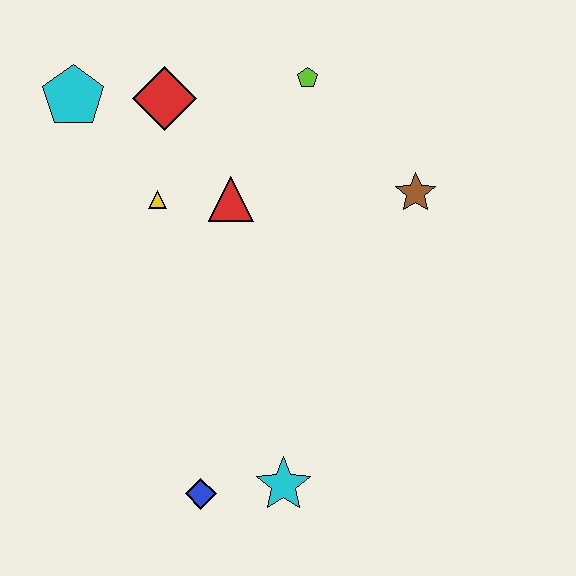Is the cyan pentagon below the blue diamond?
No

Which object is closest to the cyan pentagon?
The red diamond is closest to the cyan pentagon.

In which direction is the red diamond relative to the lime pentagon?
The red diamond is to the left of the lime pentagon.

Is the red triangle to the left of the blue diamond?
No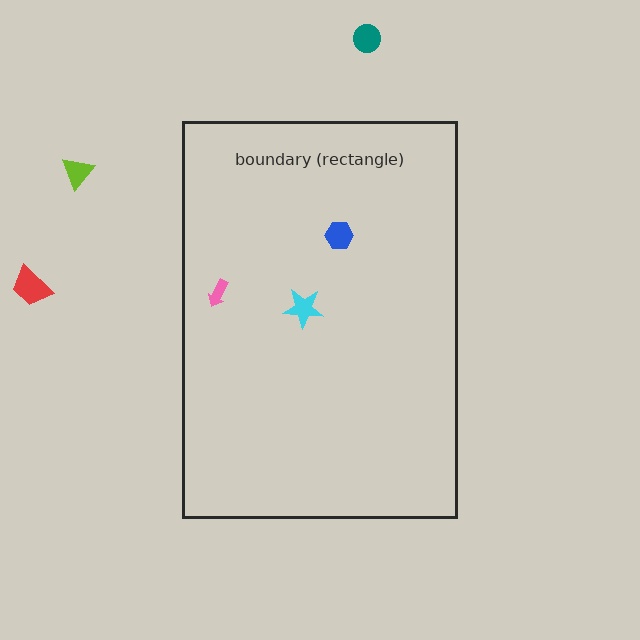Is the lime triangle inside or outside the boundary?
Outside.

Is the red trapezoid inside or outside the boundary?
Outside.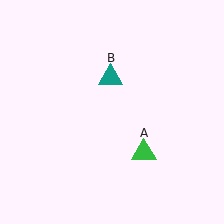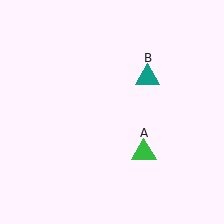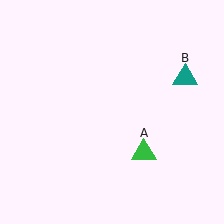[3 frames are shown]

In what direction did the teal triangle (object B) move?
The teal triangle (object B) moved right.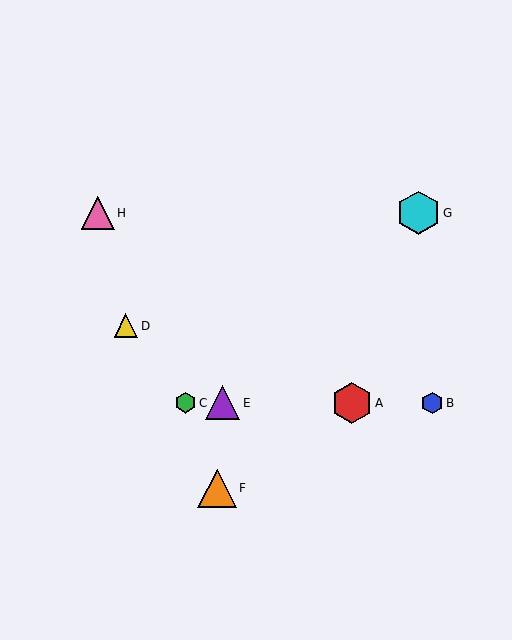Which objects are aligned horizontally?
Objects A, B, C, E are aligned horizontally.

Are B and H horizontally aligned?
No, B is at y≈403 and H is at y≈213.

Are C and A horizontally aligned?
Yes, both are at y≈403.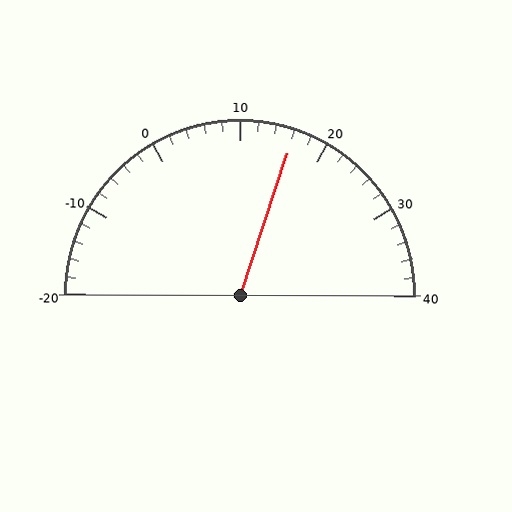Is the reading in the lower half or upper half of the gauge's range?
The reading is in the upper half of the range (-20 to 40).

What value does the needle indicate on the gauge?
The needle indicates approximately 16.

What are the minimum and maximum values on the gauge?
The gauge ranges from -20 to 40.